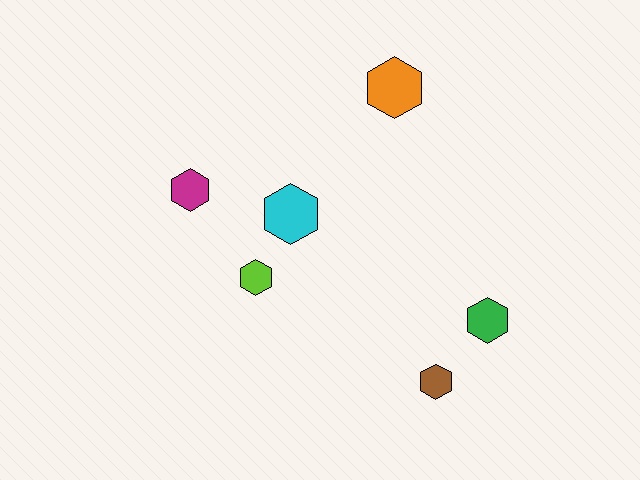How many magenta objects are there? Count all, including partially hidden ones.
There is 1 magenta object.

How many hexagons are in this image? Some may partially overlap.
There are 6 hexagons.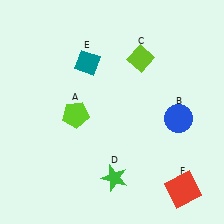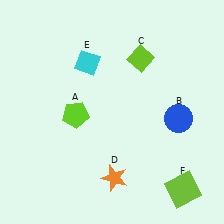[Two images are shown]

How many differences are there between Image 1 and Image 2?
There are 3 differences between the two images.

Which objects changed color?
D changed from green to orange. E changed from teal to cyan. F changed from red to lime.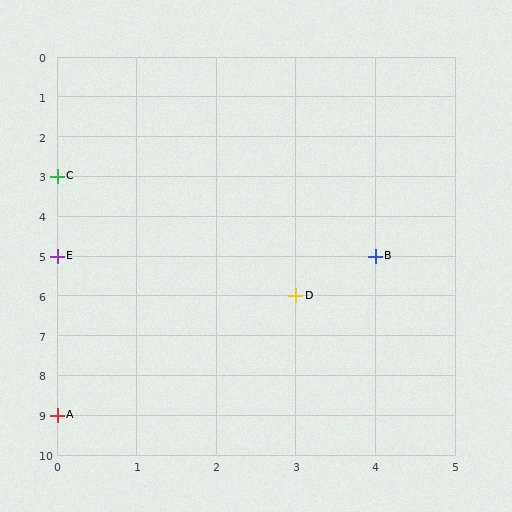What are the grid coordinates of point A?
Point A is at grid coordinates (0, 9).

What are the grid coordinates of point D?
Point D is at grid coordinates (3, 6).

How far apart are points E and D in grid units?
Points E and D are 3 columns and 1 row apart (about 3.2 grid units diagonally).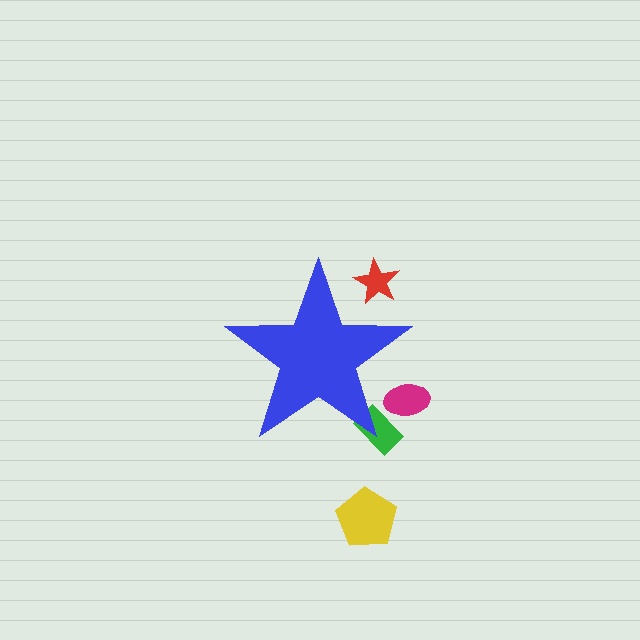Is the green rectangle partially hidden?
Yes, the green rectangle is partially hidden behind the blue star.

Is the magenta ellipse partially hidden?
Yes, the magenta ellipse is partially hidden behind the blue star.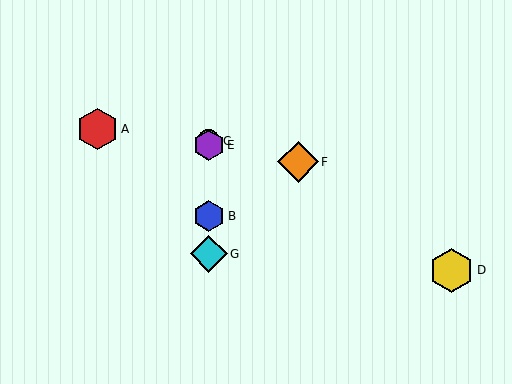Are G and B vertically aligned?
Yes, both are at x≈209.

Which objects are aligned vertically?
Objects B, C, E, G are aligned vertically.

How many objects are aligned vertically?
4 objects (B, C, E, G) are aligned vertically.